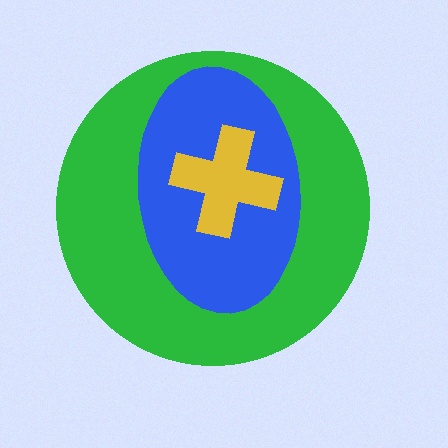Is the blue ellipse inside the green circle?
Yes.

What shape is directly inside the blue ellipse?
The yellow cross.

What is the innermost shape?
The yellow cross.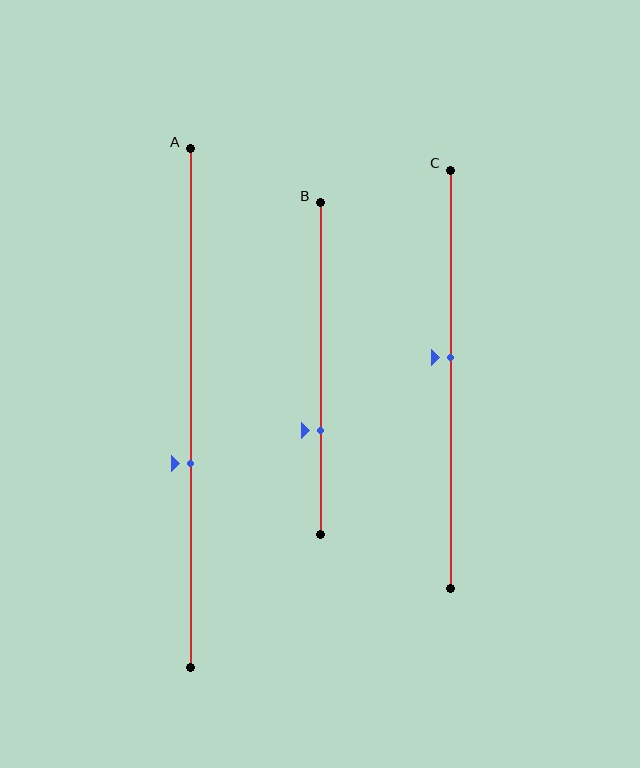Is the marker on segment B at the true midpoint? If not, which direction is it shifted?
No, the marker on segment B is shifted downward by about 19% of the segment length.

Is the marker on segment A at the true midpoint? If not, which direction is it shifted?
No, the marker on segment A is shifted downward by about 11% of the segment length.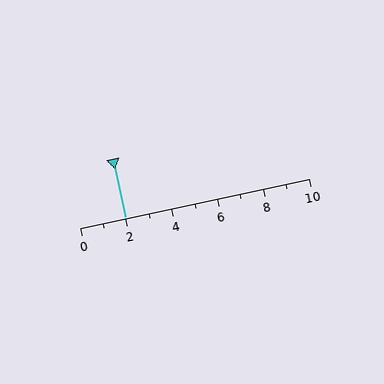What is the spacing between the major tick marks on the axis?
The major ticks are spaced 2 apart.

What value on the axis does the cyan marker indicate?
The marker indicates approximately 2.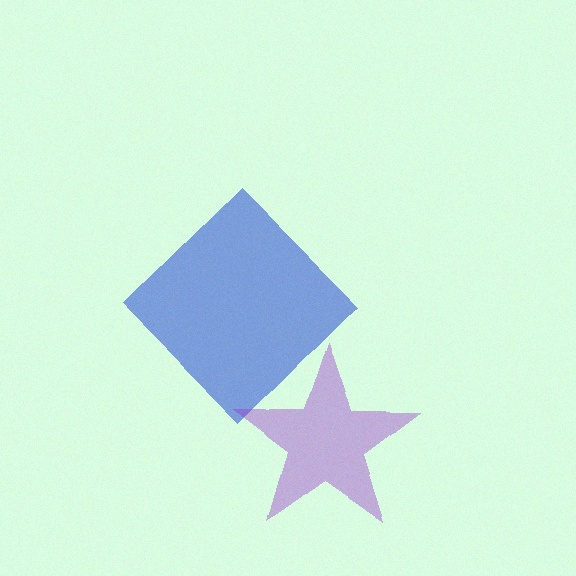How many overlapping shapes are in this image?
There are 2 overlapping shapes in the image.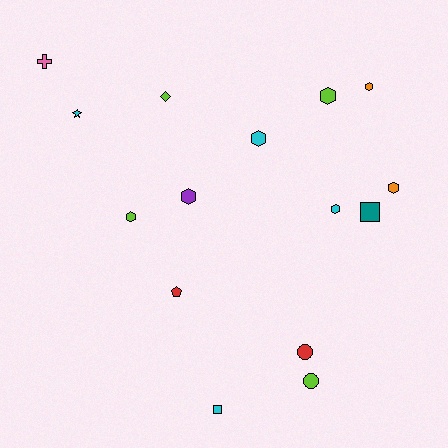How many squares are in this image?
There are 2 squares.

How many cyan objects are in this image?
There are 4 cyan objects.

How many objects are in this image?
There are 15 objects.